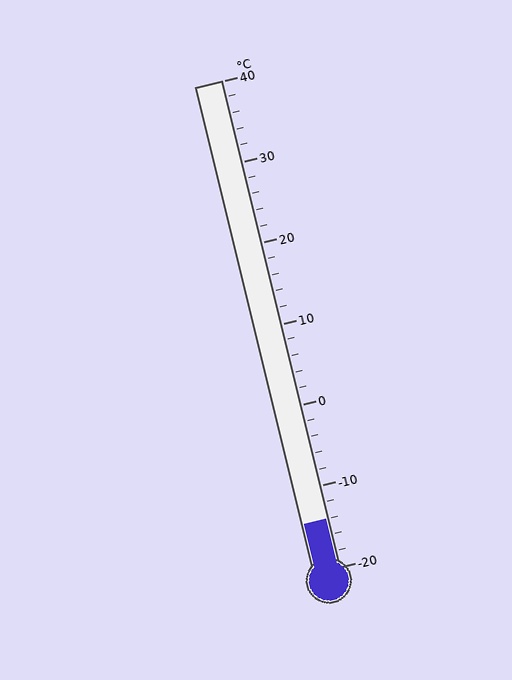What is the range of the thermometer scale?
The thermometer scale ranges from -20°C to 40°C.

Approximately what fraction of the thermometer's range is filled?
The thermometer is filled to approximately 10% of its range.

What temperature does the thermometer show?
The thermometer shows approximately -14°C.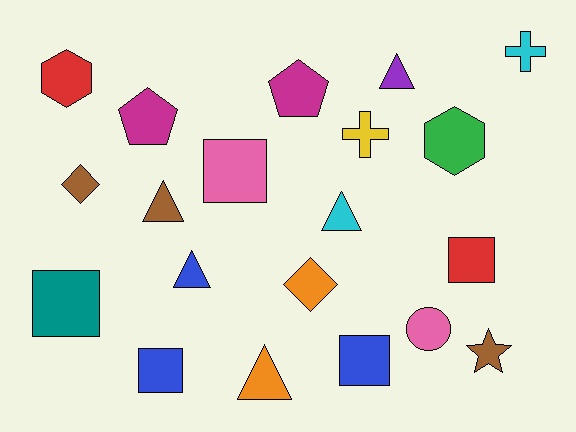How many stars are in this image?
There is 1 star.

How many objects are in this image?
There are 20 objects.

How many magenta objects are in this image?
There are 2 magenta objects.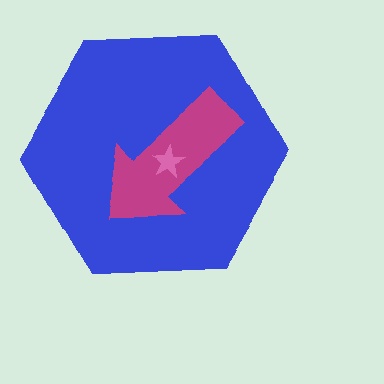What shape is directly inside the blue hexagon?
The magenta arrow.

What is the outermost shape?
The blue hexagon.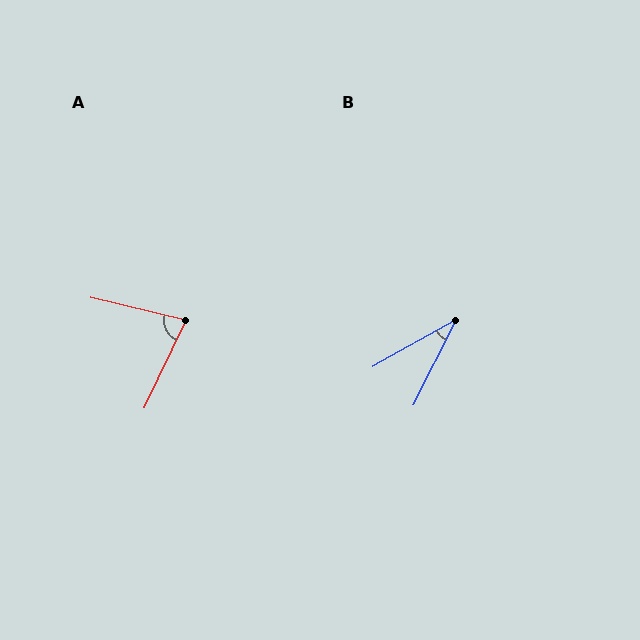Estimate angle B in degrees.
Approximately 34 degrees.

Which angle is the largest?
A, at approximately 78 degrees.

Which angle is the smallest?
B, at approximately 34 degrees.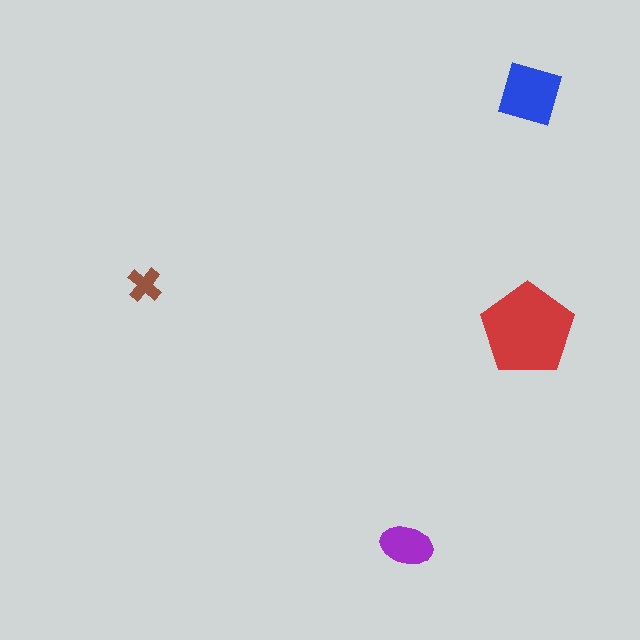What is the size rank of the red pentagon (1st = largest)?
1st.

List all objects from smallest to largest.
The brown cross, the purple ellipse, the blue square, the red pentagon.